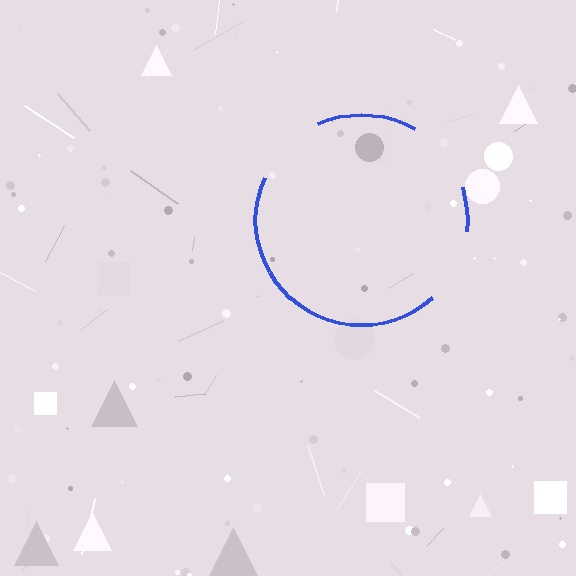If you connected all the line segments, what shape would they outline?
They would outline a circle.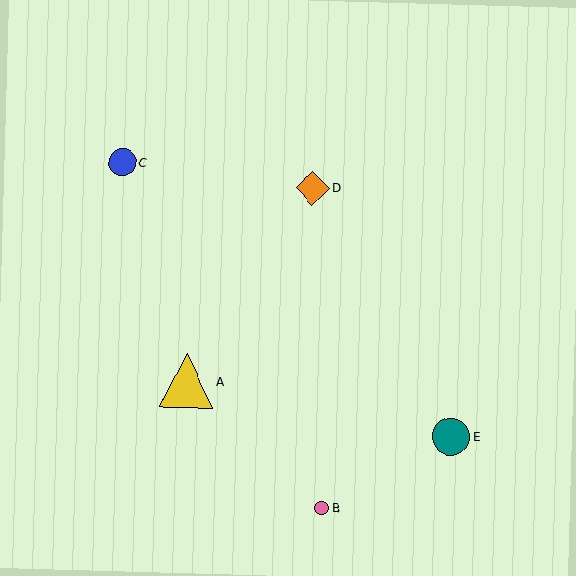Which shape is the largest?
The yellow triangle (labeled A) is the largest.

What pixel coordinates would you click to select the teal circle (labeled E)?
Click at (451, 437) to select the teal circle E.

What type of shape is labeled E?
Shape E is a teal circle.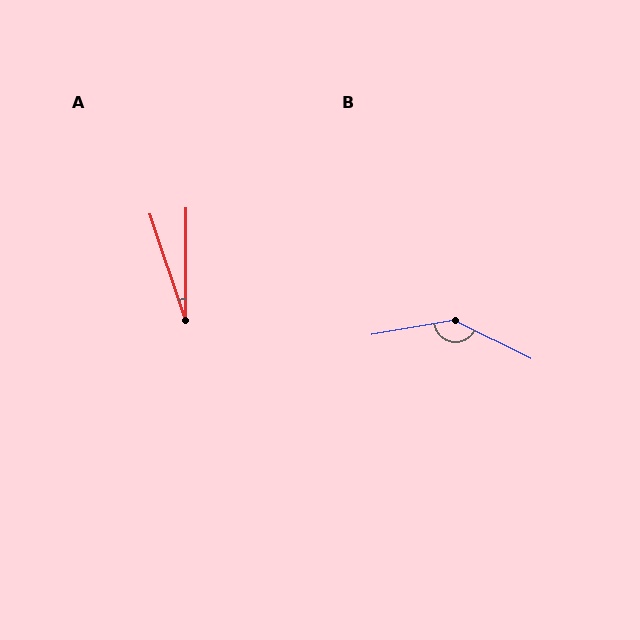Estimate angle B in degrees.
Approximately 144 degrees.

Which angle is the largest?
B, at approximately 144 degrees.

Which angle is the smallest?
A, at approximately 18 degrees.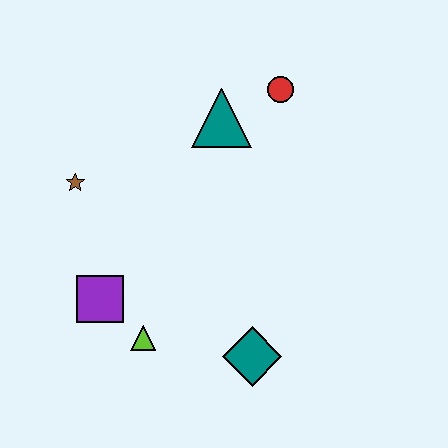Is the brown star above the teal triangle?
No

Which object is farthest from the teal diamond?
The red circle is farthest from the teal diamond.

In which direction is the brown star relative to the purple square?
The brown star is above the purple square.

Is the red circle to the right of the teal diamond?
Yes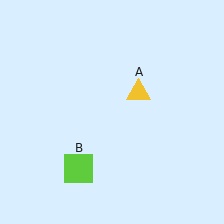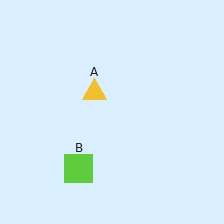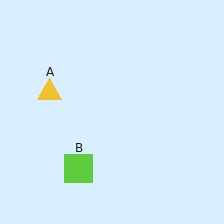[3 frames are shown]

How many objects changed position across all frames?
1 object changed position: yellow triangle (object A).